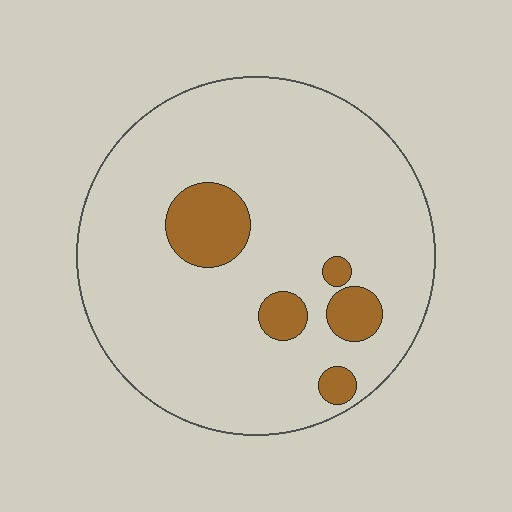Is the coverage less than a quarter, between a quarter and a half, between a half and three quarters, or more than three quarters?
Less than a quarter.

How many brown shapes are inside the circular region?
5.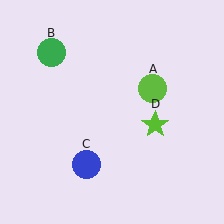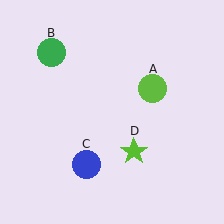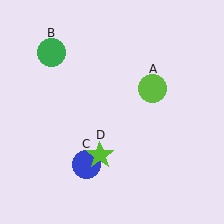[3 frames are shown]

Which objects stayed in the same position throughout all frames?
Lime circle (object A) and green circle (object B) and blue circle (object C) remained stationary.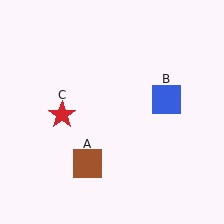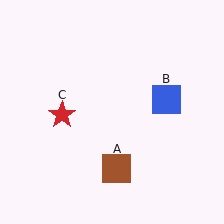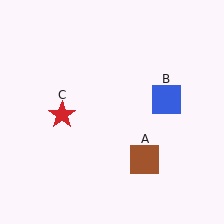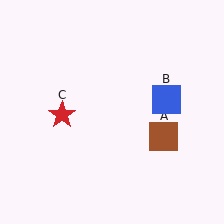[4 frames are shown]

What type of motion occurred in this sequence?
The brown square (object A) rotated counterclockwise around the center of the scene.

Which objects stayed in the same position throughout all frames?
Blue square (object B) and red star (object C) remained stationary.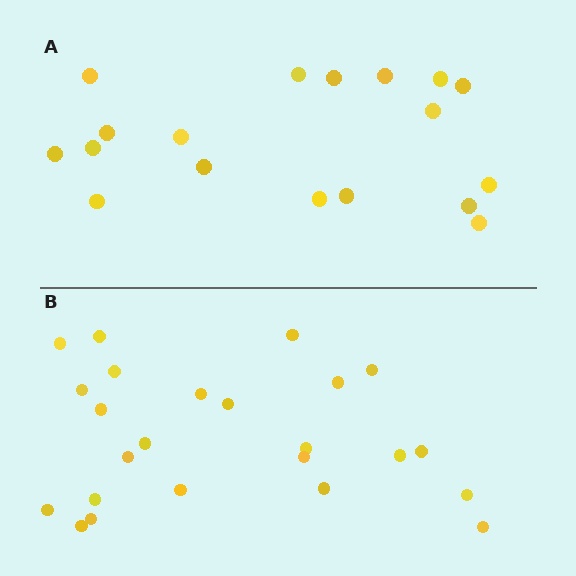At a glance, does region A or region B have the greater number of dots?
Region B (the bottom region) has more dots.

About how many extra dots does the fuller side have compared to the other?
Region B has about 6 more dots than region A.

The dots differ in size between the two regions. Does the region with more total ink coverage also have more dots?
No. Region A has more total ink coverage because its dots are larger, but region B actually contains more individual dots. Total area can be misleading — the number of items is what matters here.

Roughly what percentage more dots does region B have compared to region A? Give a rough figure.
About 35% more.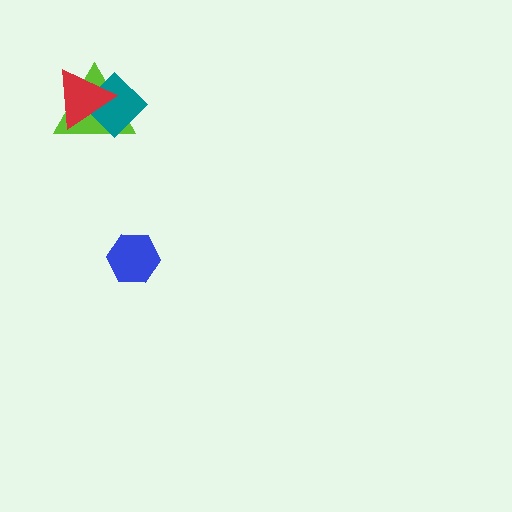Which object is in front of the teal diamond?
The red triangle is in front of the teal diamond.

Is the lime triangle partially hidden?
Yes, it is partially covered by another shape.